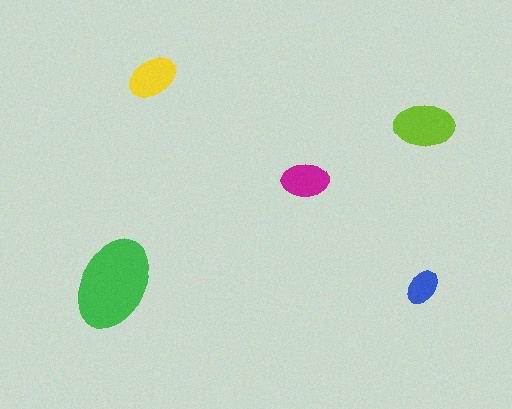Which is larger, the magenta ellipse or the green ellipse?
The green one.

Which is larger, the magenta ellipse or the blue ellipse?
The magenta one.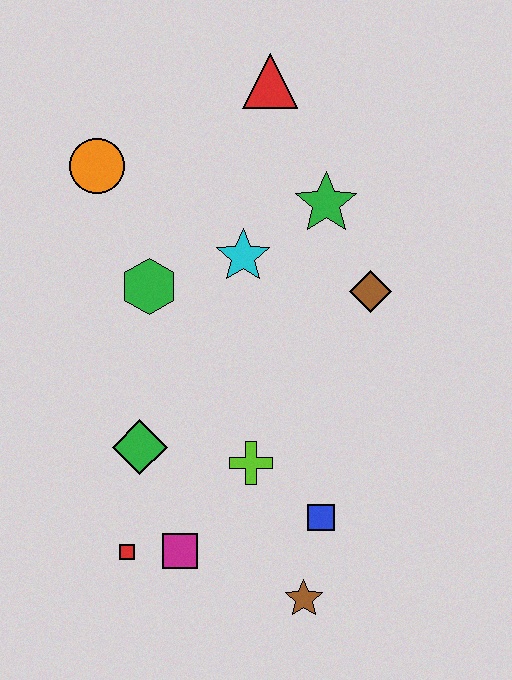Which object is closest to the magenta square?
The red square is closest to the magenta square.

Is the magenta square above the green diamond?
No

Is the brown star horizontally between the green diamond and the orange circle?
No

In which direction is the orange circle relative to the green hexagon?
The orange circle is above the green hexagon.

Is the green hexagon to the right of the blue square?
No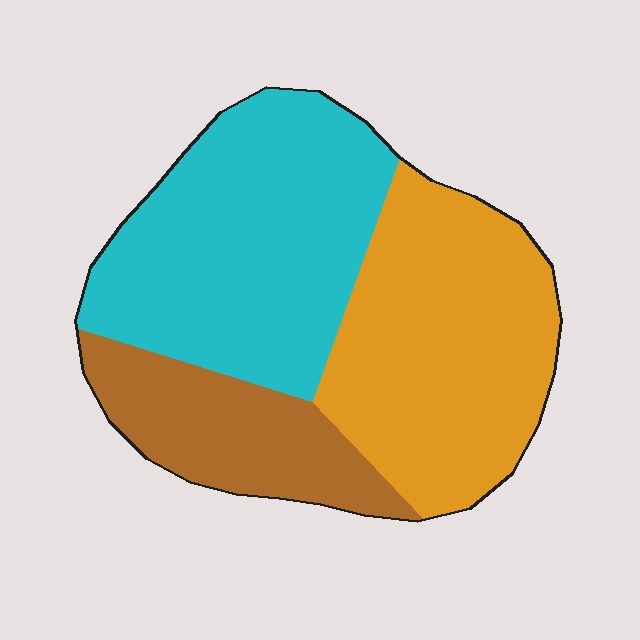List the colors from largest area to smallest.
From largest to smallest: cyan, orange, brown.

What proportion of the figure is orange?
Orange covers 39% of the figure.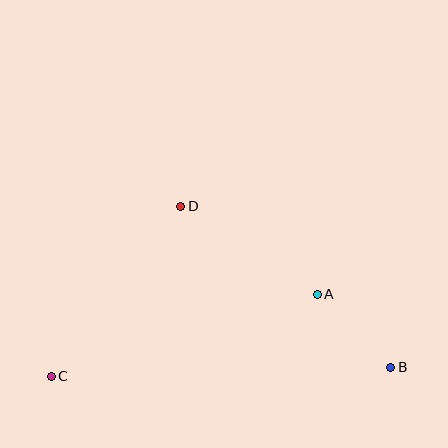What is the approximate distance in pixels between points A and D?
The distance between A and D is approximately 162 pixels.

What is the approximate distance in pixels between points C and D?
The distance between C and D is approximately 214 pixels.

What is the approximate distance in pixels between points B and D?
The distance between B and D is approximately 265 pixels.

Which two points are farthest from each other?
Points B and C are farthest from each other.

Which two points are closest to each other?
Points A and B are closest to each other.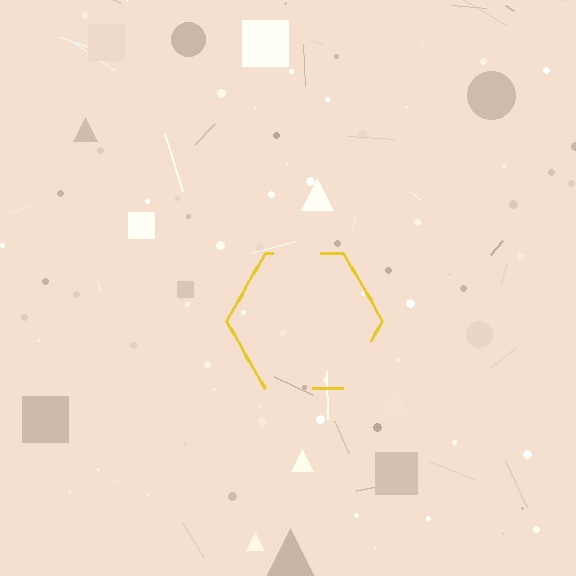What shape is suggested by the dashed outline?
The dashed outline suggests a hexagon.